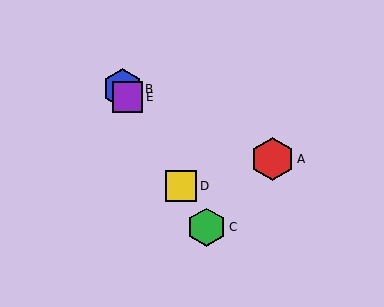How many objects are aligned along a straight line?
4 objects (B, C, D, E) are aligned along a straight line.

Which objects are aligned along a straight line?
Objects B, C, D, E are aligned along a straight line.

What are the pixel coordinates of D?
Object D is at (181, 186).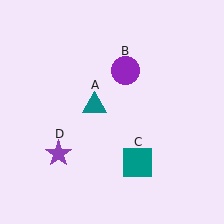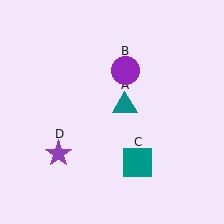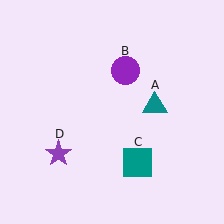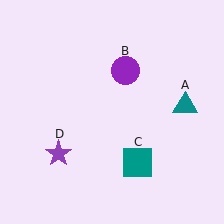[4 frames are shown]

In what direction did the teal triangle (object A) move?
The teal triangle (object A) moved right.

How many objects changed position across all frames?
1 object changed position: teal triangle (object A).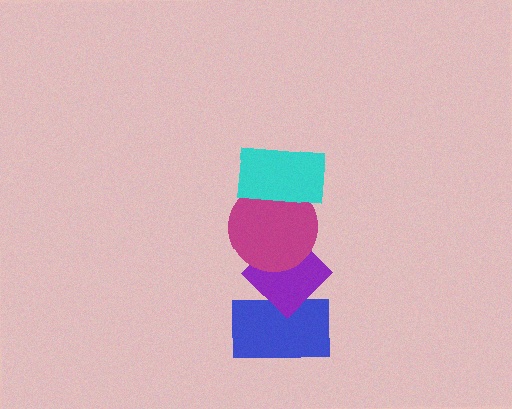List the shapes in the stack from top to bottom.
From top to bottom: the cyan rectangle, the magenta circle, the purple diamond, the blue rectangle.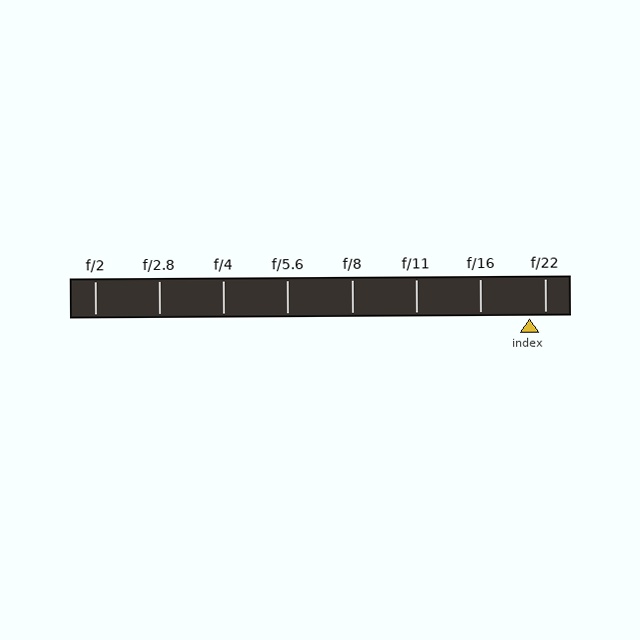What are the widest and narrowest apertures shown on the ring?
The widest aperture shown is f/2 and the narrowest is f/22.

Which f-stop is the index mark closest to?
The index mark is closest to f/22.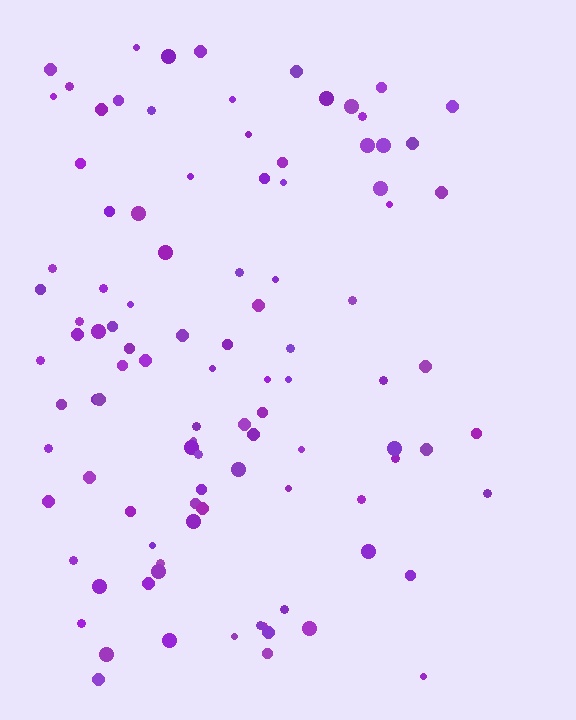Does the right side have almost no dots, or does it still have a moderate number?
Still a moderate number, just noticeably fewer than the left.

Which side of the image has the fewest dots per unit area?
The right.